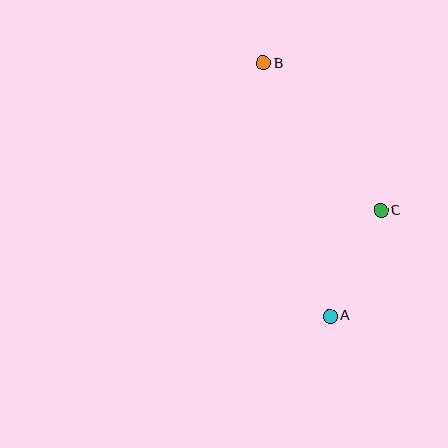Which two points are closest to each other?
Points A and C are closest to each other.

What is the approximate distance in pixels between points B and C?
The distance between B and C is approximately 189 pixels.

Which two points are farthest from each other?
Points A and B are farthest from each other.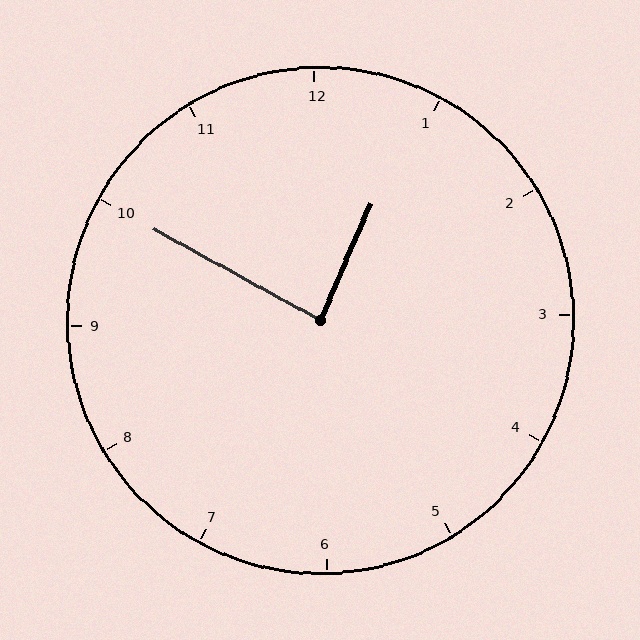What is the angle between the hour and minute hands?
Approximately 85 degrees.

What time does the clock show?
12:50.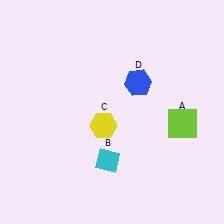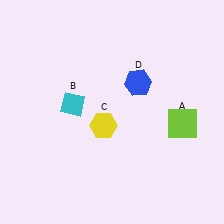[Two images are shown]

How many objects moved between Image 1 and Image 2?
1 object moved between the two images.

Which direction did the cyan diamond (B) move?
The cyan diamond (B) moved up.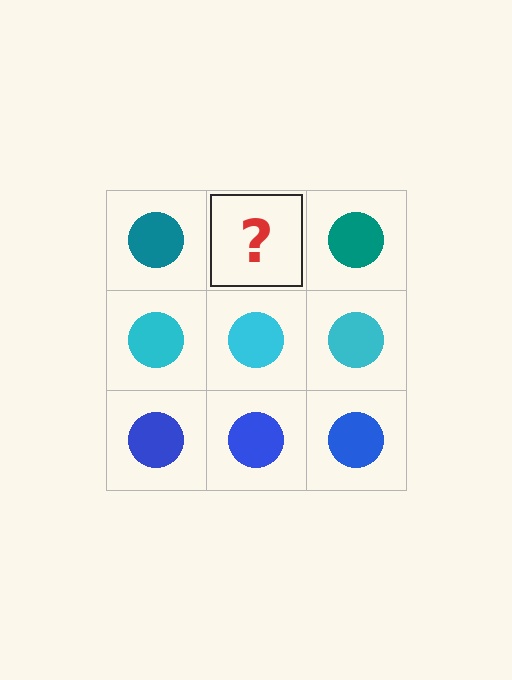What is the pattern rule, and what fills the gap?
The rule is that each row has a consistent color. The gap should be filled with a teal circle.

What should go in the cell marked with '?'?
The missing cell should contain a teal circle.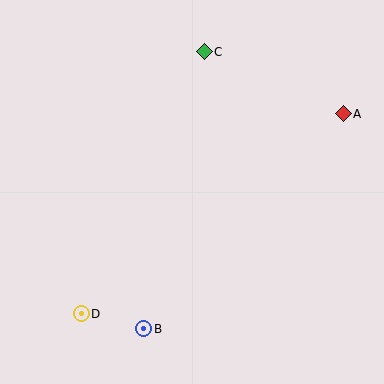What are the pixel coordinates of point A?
Point A is at (343, 114).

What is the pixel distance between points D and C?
The distance between D and C is 290 pixels.